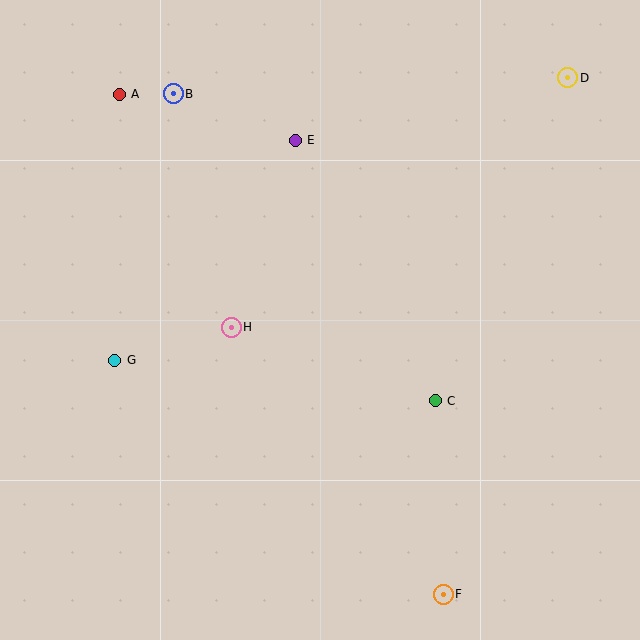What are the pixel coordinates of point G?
Point G is at (115, 360).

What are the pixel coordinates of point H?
Point H is at (231, 327).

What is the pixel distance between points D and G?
The distance between D and G is 534 pixels.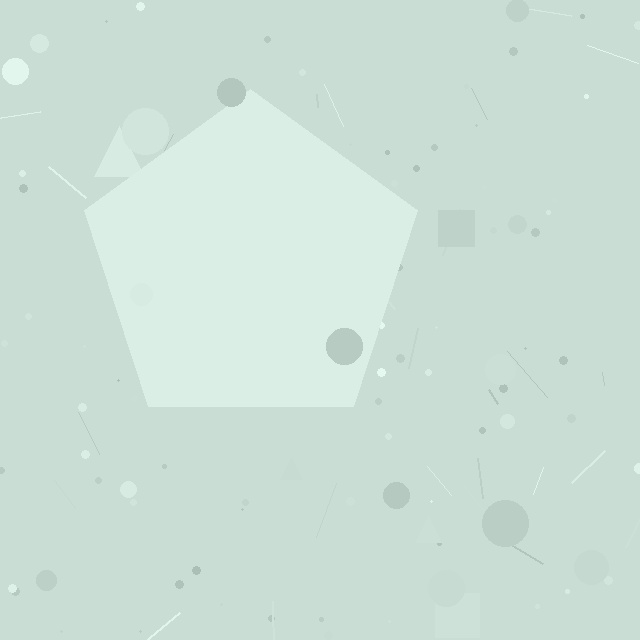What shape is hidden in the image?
A pentagon is hidden in the image.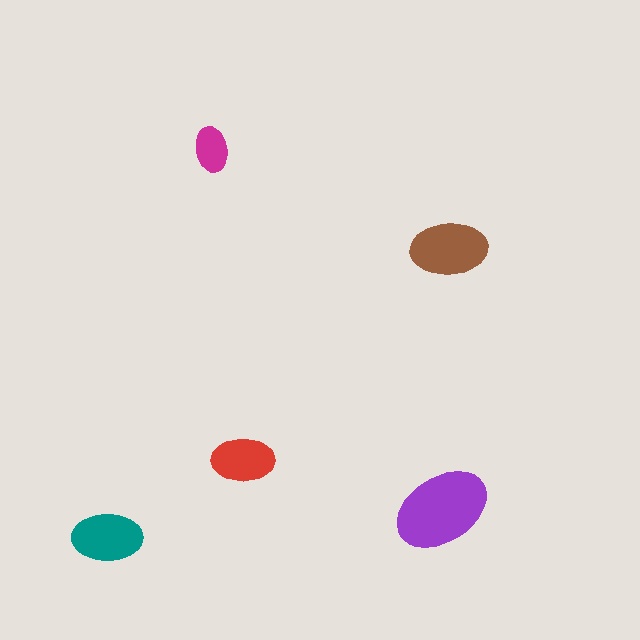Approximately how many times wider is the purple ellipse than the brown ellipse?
About 1.5 times wider.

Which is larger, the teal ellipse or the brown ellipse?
The brown one.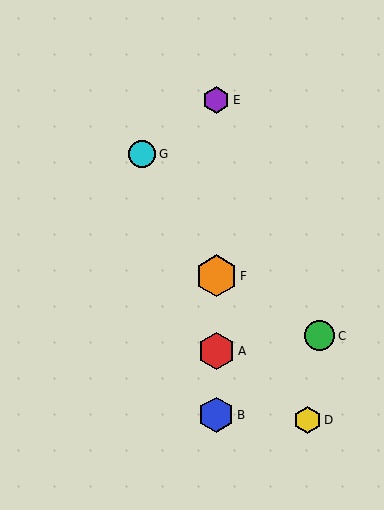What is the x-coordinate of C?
Object C is at x≈320.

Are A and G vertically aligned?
No, A is at x≈216 and G is at x≈142.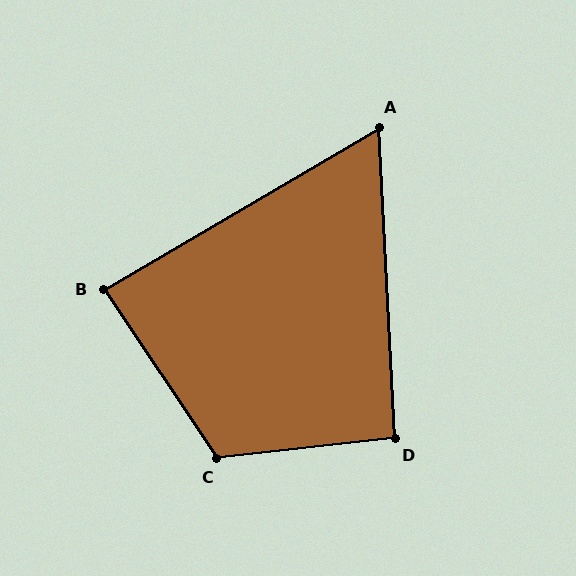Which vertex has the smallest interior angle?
A, at approximately 62 degrees.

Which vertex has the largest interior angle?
C, at approximately 118 degrees.